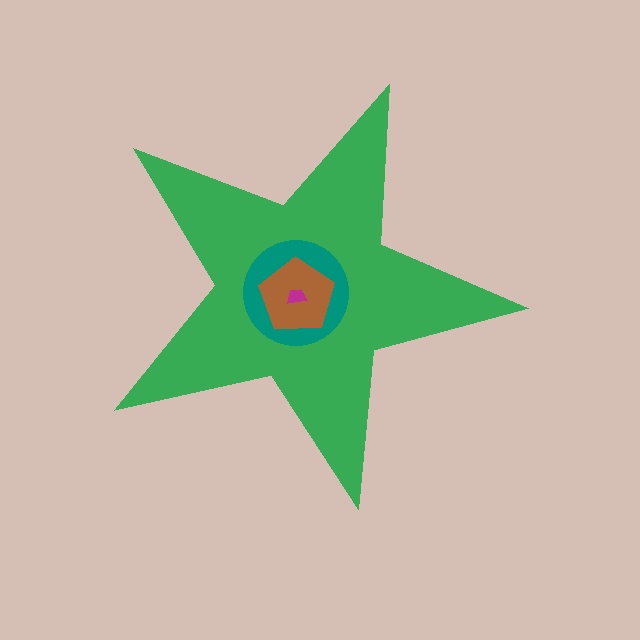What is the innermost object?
The magenta trapezoid.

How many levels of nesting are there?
4.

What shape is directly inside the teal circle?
The brown pentagon.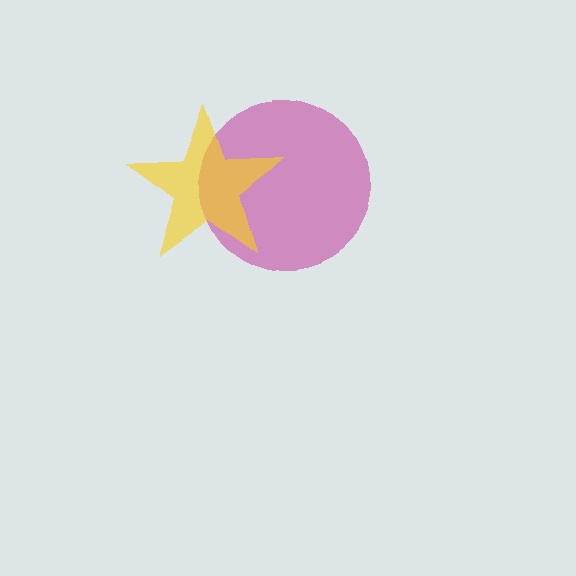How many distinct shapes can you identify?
There are 2 distinct shapes: a magenta circle, a yellow star.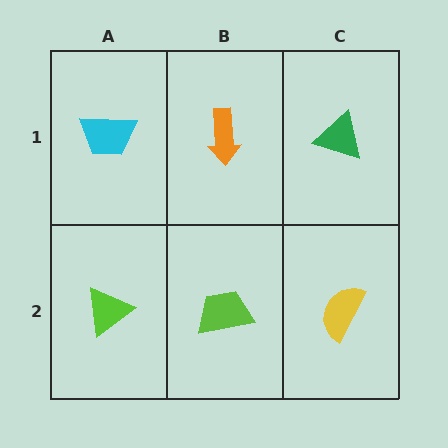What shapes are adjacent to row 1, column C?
A yellow semicircle (row 2, column C), an orange arrow (row 1, column B).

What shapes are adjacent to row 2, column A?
A cyan trapezoid (row 1, column A), a lime trapezoid (row 2, column B).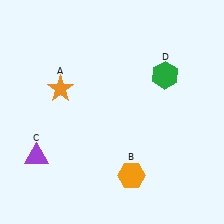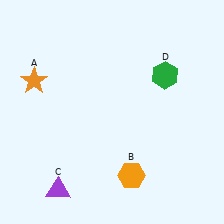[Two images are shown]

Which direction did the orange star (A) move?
The orange star (A) moved left.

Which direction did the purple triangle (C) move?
The purple triangle (C) moved down.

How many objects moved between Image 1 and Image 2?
2 objects moved between the two images.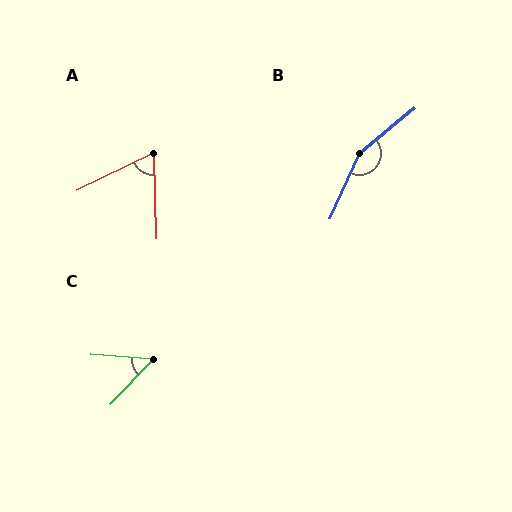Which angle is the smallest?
C, at approximately 51 degrees.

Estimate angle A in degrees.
Approximately 65 degrees.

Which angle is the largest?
B, at approximately 154 degrees.